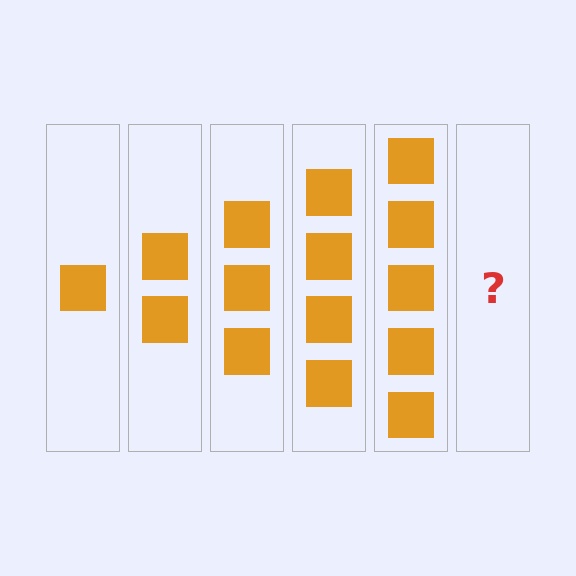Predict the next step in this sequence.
The next step is 6 squares.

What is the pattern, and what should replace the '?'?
The pattern is that each step adds one more square. The '?' should be 6 squares.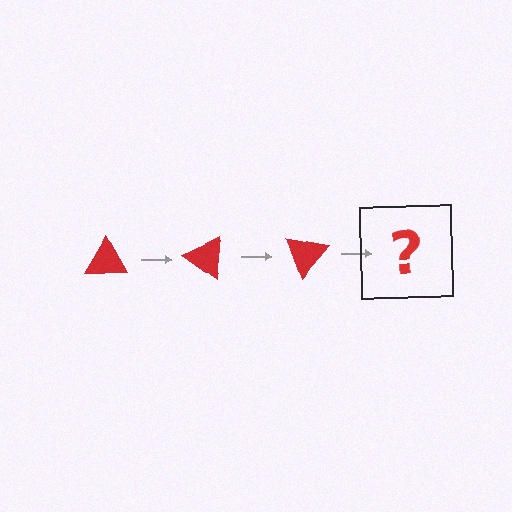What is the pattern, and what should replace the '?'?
The pattern is that the triangle rotates 35 degrees each step. The '?' should be a red triangle rotated 105 degrees.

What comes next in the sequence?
The next element should be a red triangle rotated 105 degrees.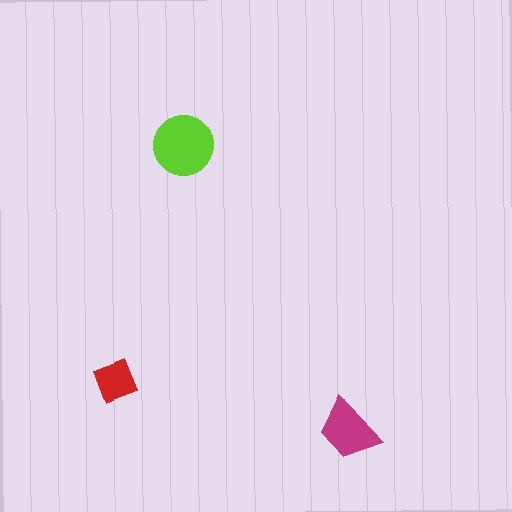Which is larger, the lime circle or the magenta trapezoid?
The lime circle.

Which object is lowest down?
The magenta trapezoid is bottommost.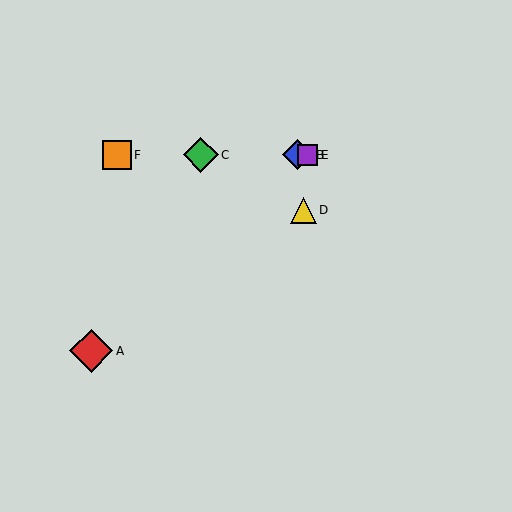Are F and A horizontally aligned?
No, F is at y≈155 and A is at y≈351.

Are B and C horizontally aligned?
Yes, both are at y≈155.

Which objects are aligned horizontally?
Objects B, C, E, F are aligned horizontally.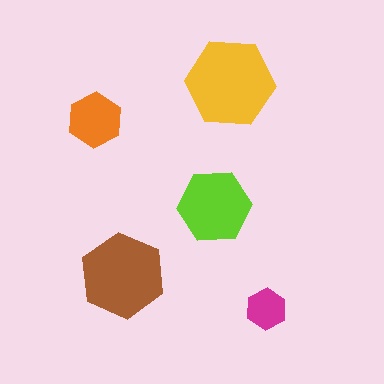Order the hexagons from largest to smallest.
the yellow one, the brown one, the lime one, the orange one, the magenta one.